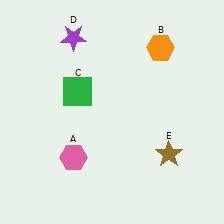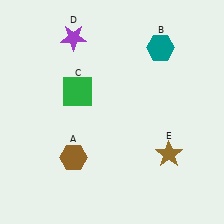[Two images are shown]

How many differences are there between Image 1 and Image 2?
There are 2 differences between the two images.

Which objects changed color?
A changed from pink to brown. B changed from orange to teal.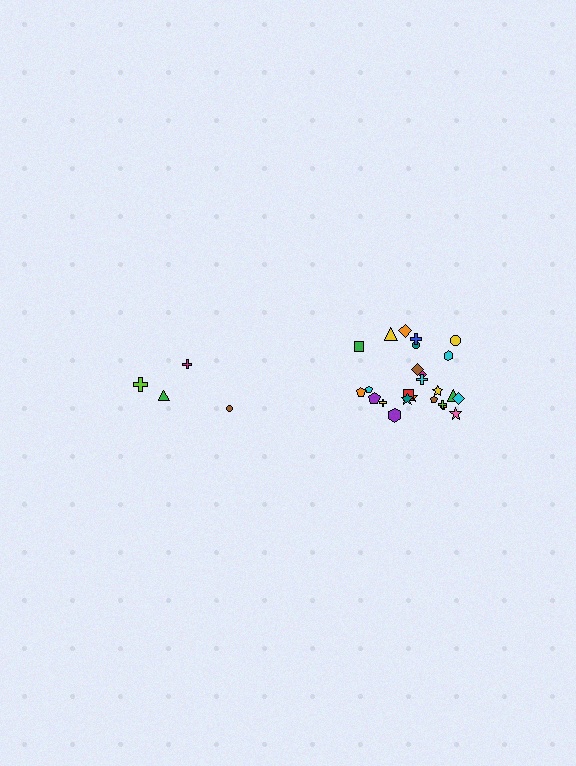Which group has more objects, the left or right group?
The right group.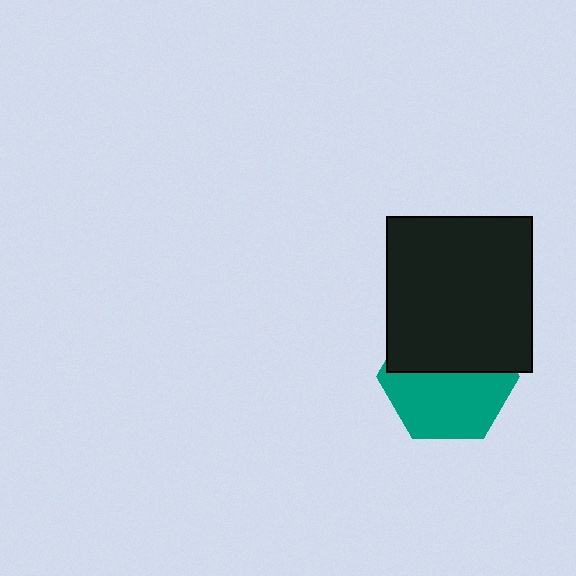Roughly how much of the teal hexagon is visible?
About half of it is visible (roughly 54%).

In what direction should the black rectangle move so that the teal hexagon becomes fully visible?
The black rectangle should move up. That is the shortest direction to clear the overlap and leave the teal hexagon fully visible.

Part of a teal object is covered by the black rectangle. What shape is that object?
It is a hexagon.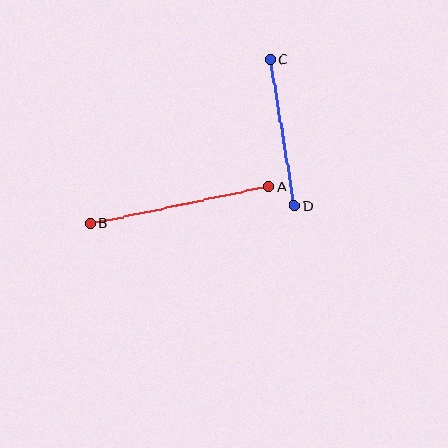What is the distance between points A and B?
The distance is approximately 183 pixels.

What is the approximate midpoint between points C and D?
The midpoint is at approximately (282, 133) pixels.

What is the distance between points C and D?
The distance is approximately 149 pixels.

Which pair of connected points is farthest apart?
Points A and B are farthest apart.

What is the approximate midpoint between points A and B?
The midpoint is at approximately (180, 205) pixels.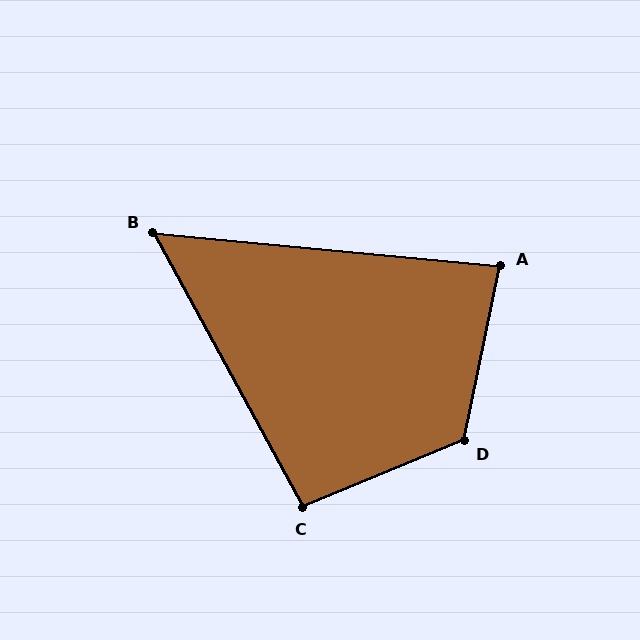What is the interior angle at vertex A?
Approximately 84 degrees (acute).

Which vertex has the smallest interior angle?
B, at approximately 56 degrees.